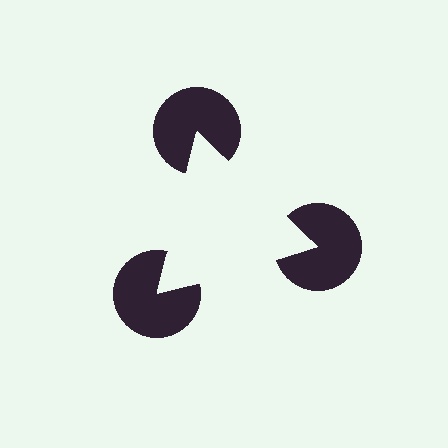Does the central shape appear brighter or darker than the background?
It typically appears slightly brighter than the background, even though no actual brightness change is drawn.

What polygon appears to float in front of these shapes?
An illusory triangle — its edges are inferred from the aligned wedge cuts in the pac-man discs, not physically drawn.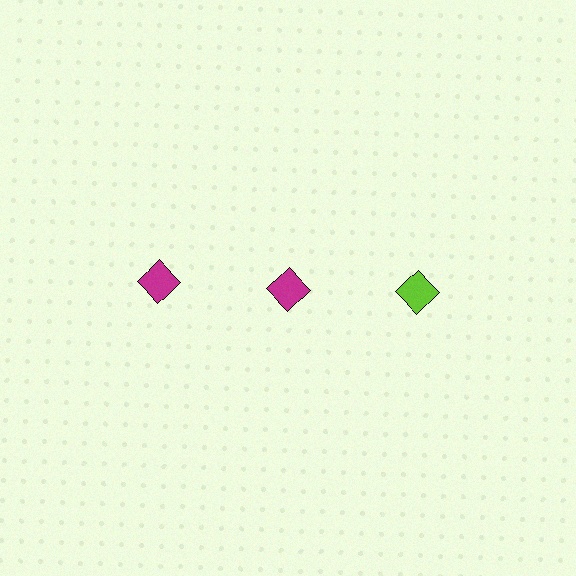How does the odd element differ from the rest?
It has a different color: lime instead of magenta.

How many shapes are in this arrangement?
There are 3 shapes arranged in a grid pattern.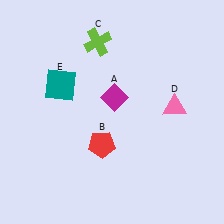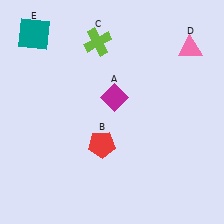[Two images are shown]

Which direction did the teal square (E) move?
The teal square (E) moved up.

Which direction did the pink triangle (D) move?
The pink triangle (D) moved up.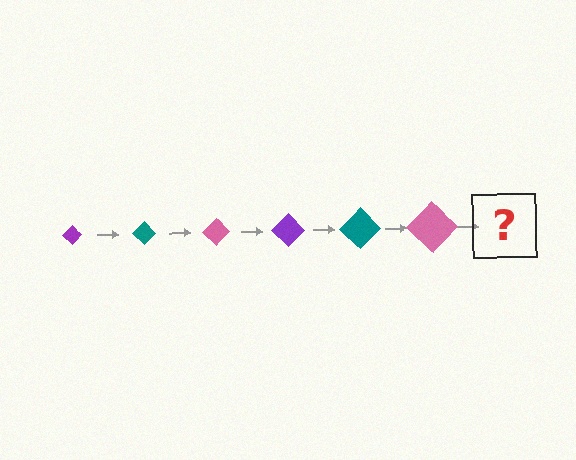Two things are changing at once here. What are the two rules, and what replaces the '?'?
The two rules are that the diamond grows larger each step and the color cycles through purple, teal, and pink. The '?' should be a purple diamond, larger than the previous one.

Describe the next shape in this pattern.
It should be a purple diamond, larger than the previous one.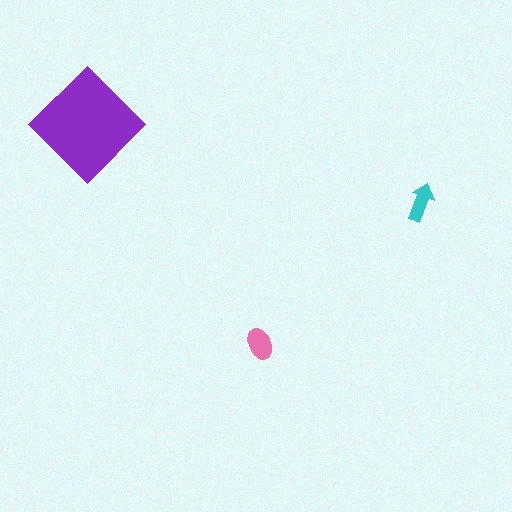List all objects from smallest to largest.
The cyan arrow, the pink ellipse, the purple diamond.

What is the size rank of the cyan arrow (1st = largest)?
3rd.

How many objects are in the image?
There are 3 objects in the image.